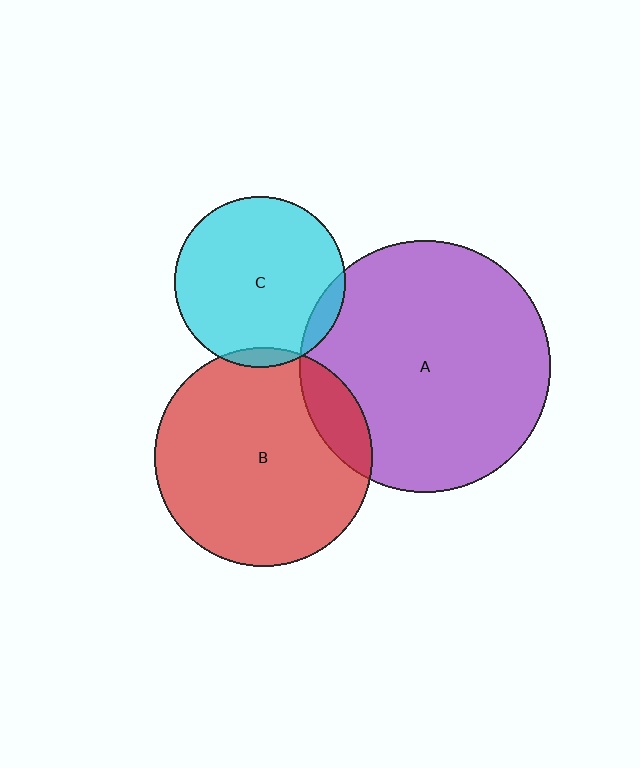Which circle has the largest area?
Circle A (purple).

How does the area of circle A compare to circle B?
Approximately 1.3 times.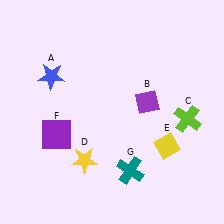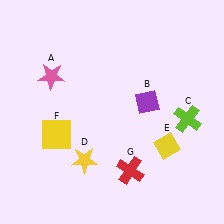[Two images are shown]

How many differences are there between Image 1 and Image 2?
There are 3 differences between the two images.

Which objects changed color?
A changed from blue to pink. F changed from purple to yellow. G changed from teal to red.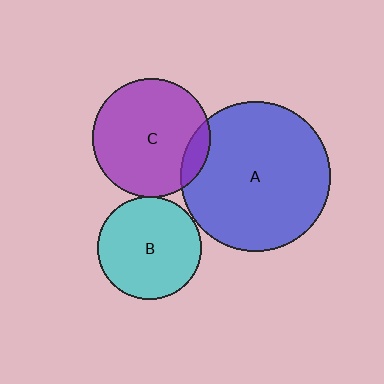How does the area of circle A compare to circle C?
Approximately 1.6 times.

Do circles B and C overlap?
Yes.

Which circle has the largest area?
Circle A (blue).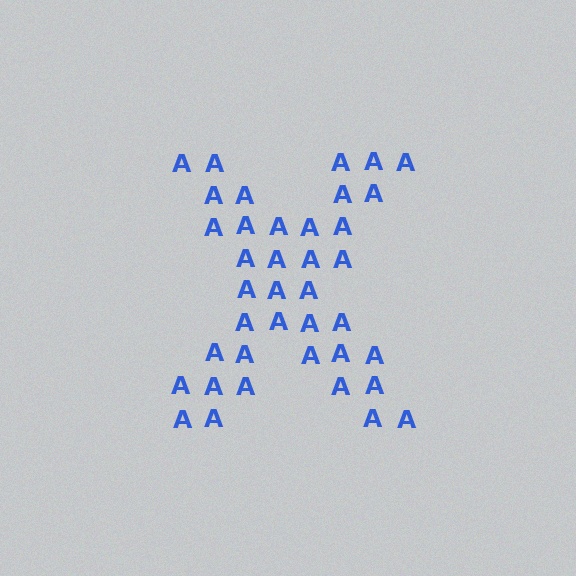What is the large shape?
The large shape is the letter X.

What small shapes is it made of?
It is made of small letter A's.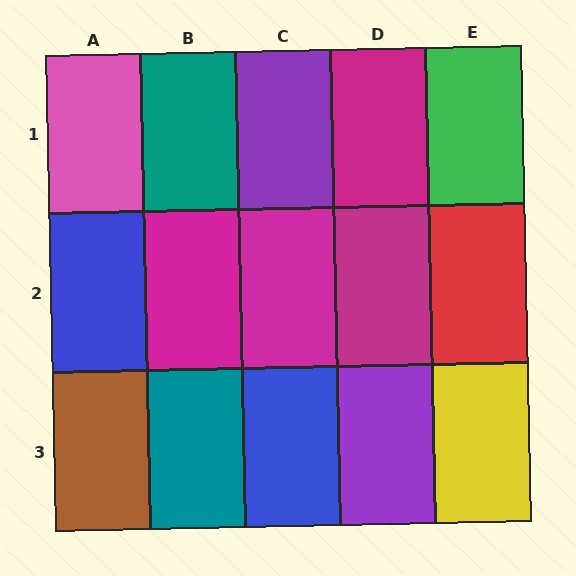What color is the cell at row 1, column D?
Magenta.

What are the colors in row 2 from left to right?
Blue, magenta, magenta, magenta, red.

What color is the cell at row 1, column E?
Green.